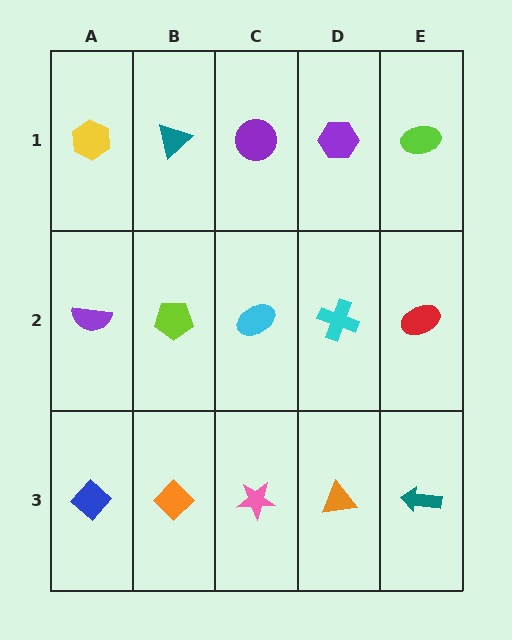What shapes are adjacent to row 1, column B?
A lime pentagon (row 2, column B), a yellow hexagon (row 1, column A), a purple circle (row 1, column C).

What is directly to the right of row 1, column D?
A lime ellipse.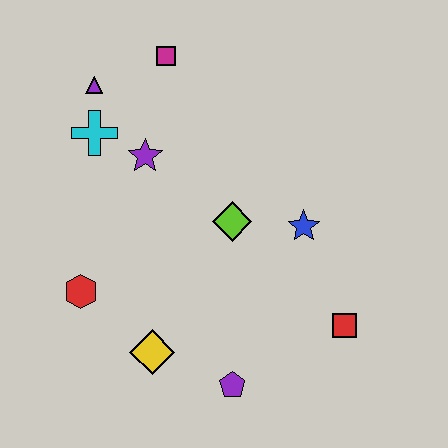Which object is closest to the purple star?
The cyan cross is closest to the purple star.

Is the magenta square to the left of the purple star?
No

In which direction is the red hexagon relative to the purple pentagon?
The red hexagon is to the left of the purple pentagon.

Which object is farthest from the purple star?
The red square is farthest from the purple star.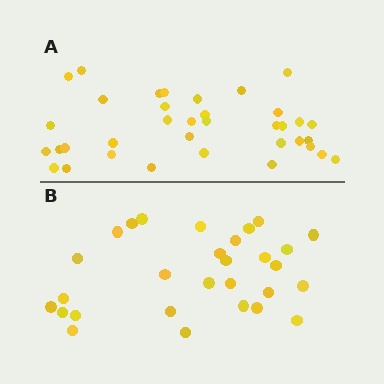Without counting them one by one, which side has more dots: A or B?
Region A (the top region) has more dots.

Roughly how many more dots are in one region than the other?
Region A has roughly 8 or so more dots than region B.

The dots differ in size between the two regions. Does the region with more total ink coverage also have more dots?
No. Region B has more total ink coverage because its dots are larger, but region A actually contains more individual dots. Total area can be misleading — the number of items is what matters here.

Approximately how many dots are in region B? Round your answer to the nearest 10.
About 30 dots. (The exact count is 29, which rounds to 30.)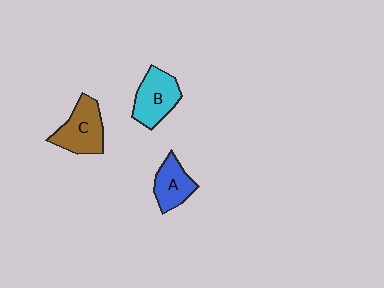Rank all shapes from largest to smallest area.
From largest to smallest: C (brown), B (cyan), A (blue).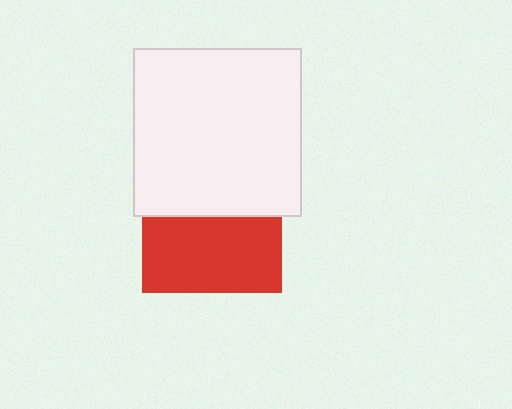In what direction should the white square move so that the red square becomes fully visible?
The white square should move up. That is the shortest direction to clear the overlap and leave the red square fully visible.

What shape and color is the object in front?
The object in front is a white square.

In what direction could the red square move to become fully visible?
The red square could move down. That would shift it out from behind the white square entirely.